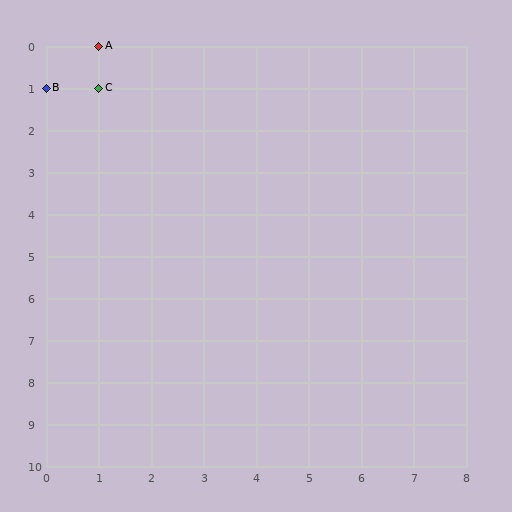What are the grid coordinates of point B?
Point B is at grid coordinates (0, 1).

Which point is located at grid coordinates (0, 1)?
Point B is at (0, 1).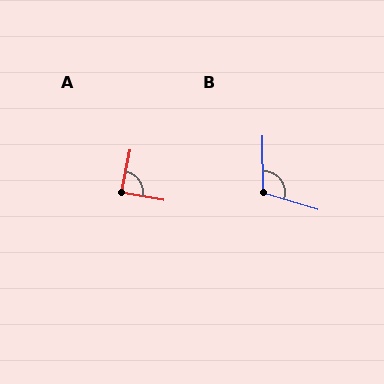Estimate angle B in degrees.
Approximately 107 degrees.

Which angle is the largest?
B, at approximately 107 degrees.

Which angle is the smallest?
A, at approximately 88 degrees.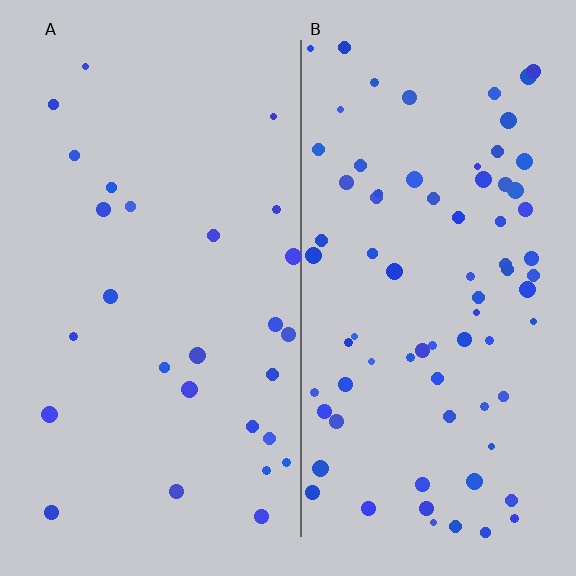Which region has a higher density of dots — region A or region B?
B (the right).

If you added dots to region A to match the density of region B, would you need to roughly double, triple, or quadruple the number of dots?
Approximately triple.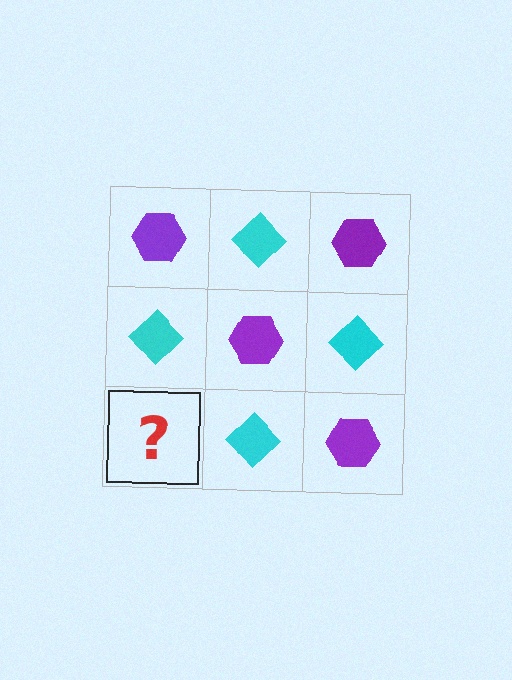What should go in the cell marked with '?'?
The missing cell should contain a purple hexagon.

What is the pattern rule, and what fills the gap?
The rule is that it alternates purple hexagon and cyan diamond in a checkerboard pattern. The gap should be filled with a purple hexagon.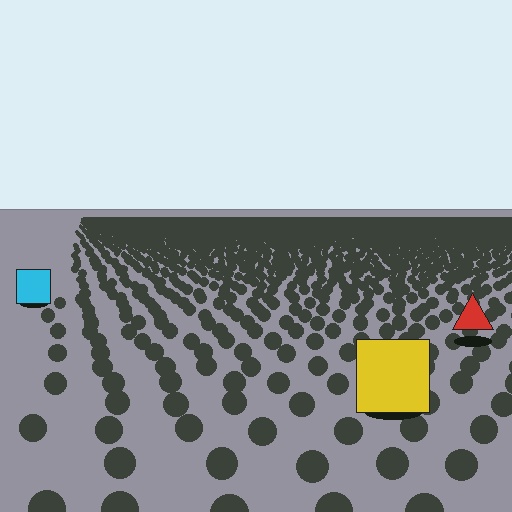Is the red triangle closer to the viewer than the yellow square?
No. The yellow square is closer — you can tell from the texture gradient: the ground texture is coarser near it.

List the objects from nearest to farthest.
From nearest to farthest: the yellow square, the red triangle, the cyan square.